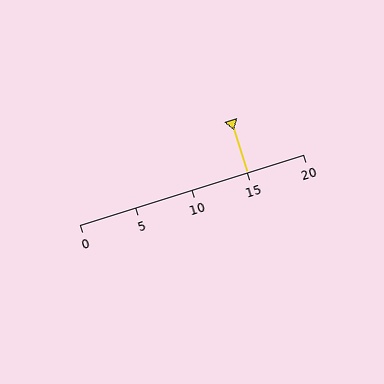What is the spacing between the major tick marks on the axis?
The major ticks are spaced 5 apart.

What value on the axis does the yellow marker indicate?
The marker indicates approximately 15.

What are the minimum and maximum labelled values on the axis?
The axis runs from 0 to 20.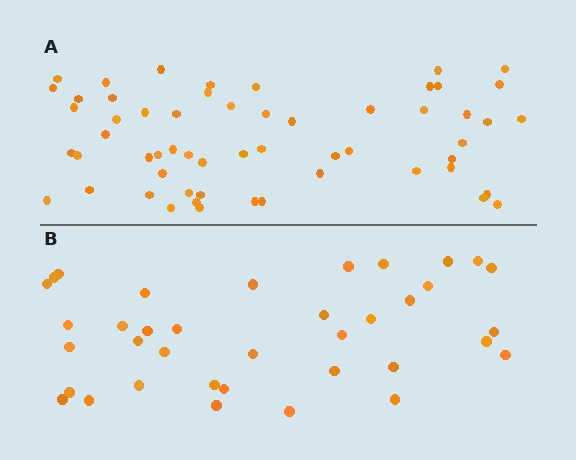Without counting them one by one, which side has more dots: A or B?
Region A (the top region) has more dots.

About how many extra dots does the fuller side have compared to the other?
Region A has approximately 20 more dots than region B.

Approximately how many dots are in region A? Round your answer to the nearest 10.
About 60 dots. (The exact count is 57, which rounds to 60.)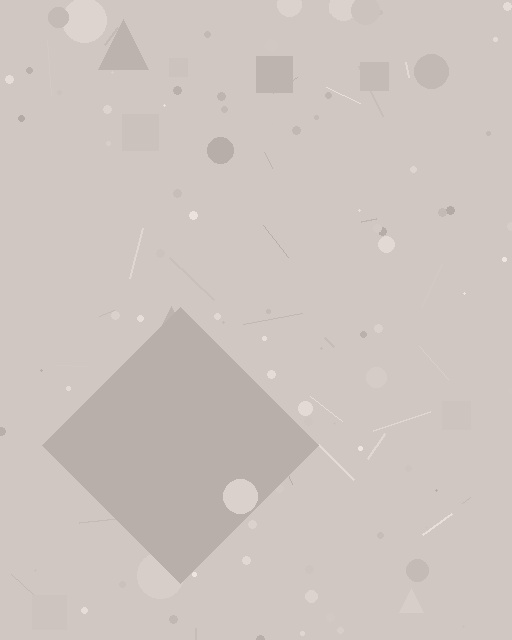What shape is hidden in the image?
A diamond is hidden in the image.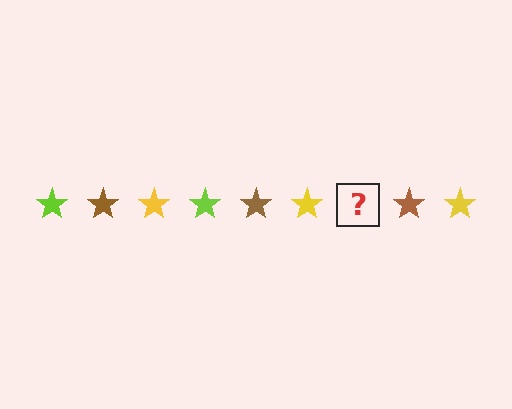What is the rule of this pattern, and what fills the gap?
The rule is that the pattern cycles through lime, brown, yellow stars. The gap should be filled with a lime star.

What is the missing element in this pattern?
The missing element is a lime star.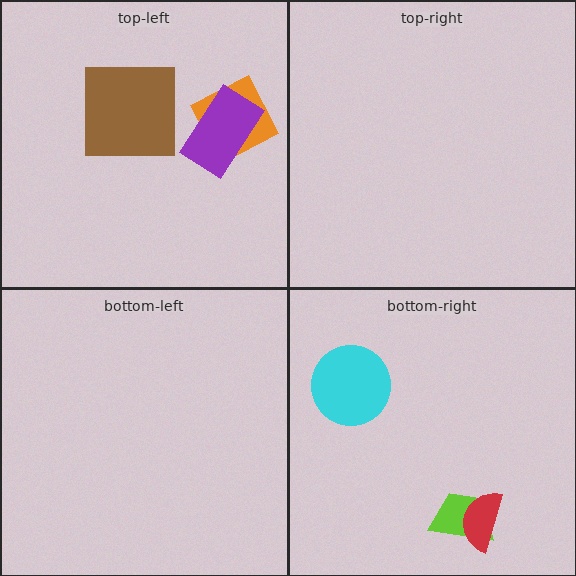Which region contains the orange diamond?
The top-left region.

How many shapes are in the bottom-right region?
3.